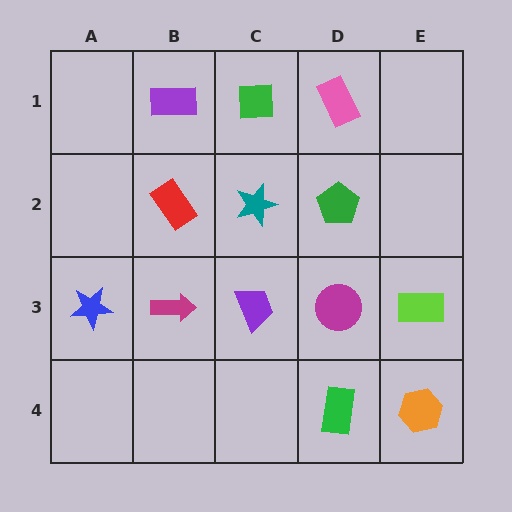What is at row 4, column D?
A green rectangle.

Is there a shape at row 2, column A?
No, that cell is empty.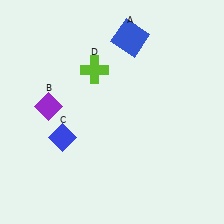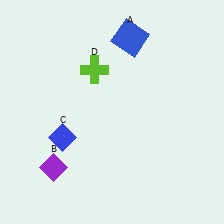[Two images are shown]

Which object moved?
The purple diamond (B) moved down.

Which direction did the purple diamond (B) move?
The purple diamond (B) moved down.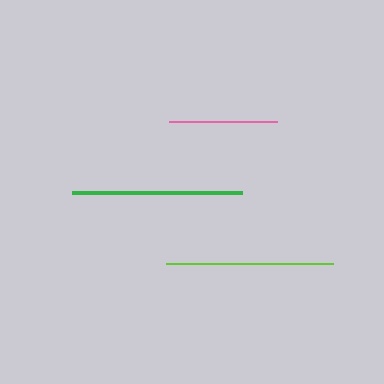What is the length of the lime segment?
The lime segment is approximately 167 pixels long.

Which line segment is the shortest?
The pink line is the shortest at approximately 108 pixels.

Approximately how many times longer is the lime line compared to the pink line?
The lime line is approximately 1.5 times the length of the pink line.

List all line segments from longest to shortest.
From longest to shortest: green, lime, pink.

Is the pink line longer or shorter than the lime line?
The lime line is longer than the pink line.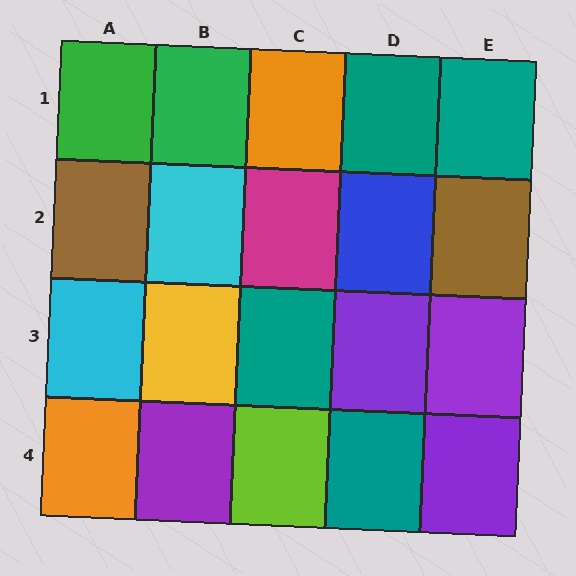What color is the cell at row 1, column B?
Green.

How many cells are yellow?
1 cell is yellow.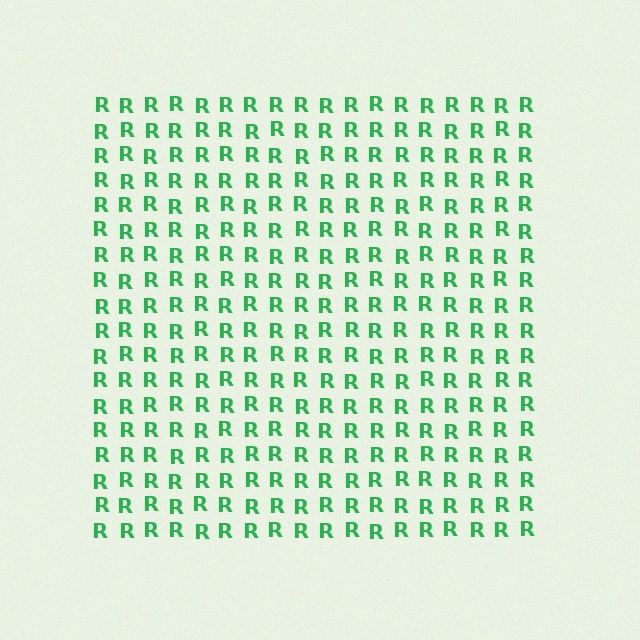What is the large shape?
The large shape is a square.